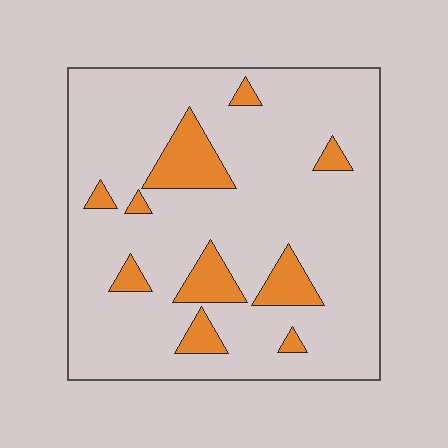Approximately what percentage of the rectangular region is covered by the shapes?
Approximately 15%.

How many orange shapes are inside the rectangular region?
10.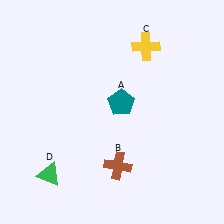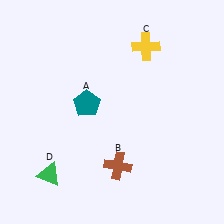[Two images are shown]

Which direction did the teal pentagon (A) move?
The teal pentagon (A) moved left.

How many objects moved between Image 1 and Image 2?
1 object moved between the two images.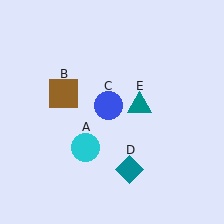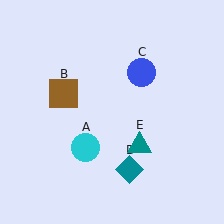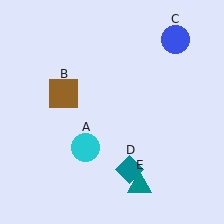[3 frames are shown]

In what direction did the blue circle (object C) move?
The blue circle (object C) moved up and to the right.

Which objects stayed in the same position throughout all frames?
Cyan circle (object A) and brown square (object B) and teal diamond (object D) remained stationary.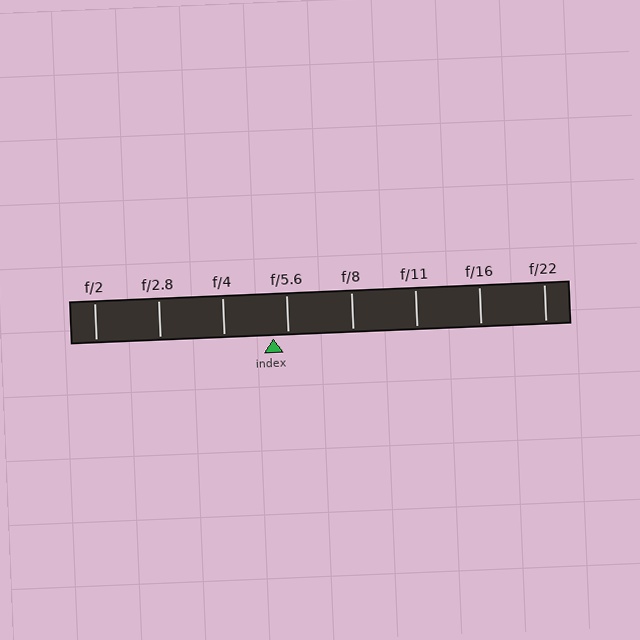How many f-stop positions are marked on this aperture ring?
There are 8 f-stop positions marked.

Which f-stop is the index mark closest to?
The index mark is closest to f/5.6.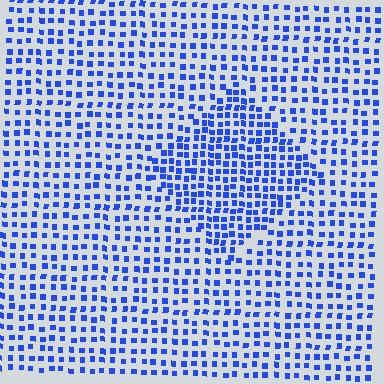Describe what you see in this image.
The image contains small blue elements arranged at two different densities. A diamond-shaped region is visible where the elements are more densely packed than the surrounding area.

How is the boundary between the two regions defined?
The boundary is defined by a change in element density (approximately 1.7x ratio). All elements are the same color, size, and shape.